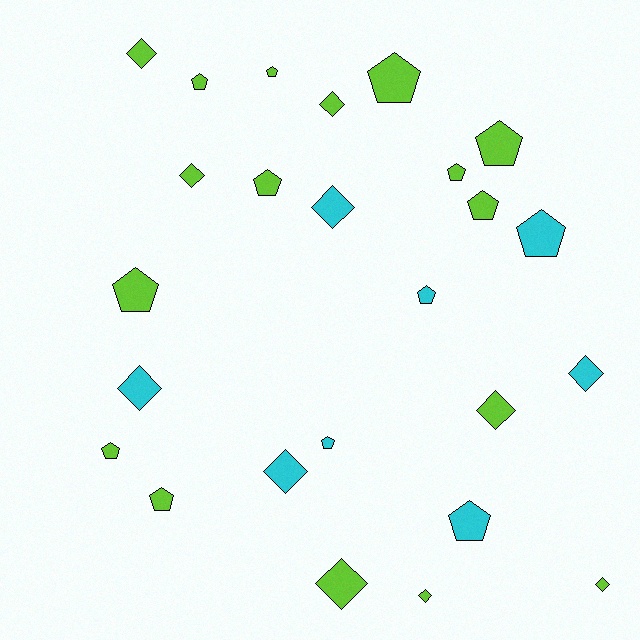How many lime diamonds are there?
There are 7 lime diamonds.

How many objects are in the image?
There are 25 objects.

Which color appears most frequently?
Lime, with 17 objects.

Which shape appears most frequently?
Pentagon, with 14 objects.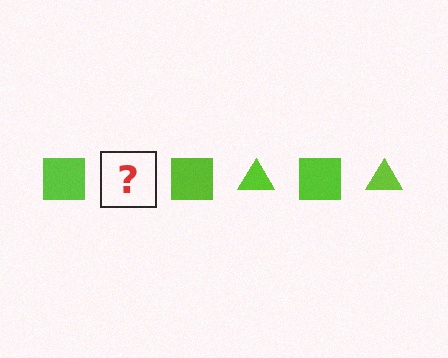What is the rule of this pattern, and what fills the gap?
The rule is that the pattern cycles through square, triangle shapes in lime. The gap should be filled with a lime triangle.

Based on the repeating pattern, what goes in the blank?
The blank should be a lime triangle.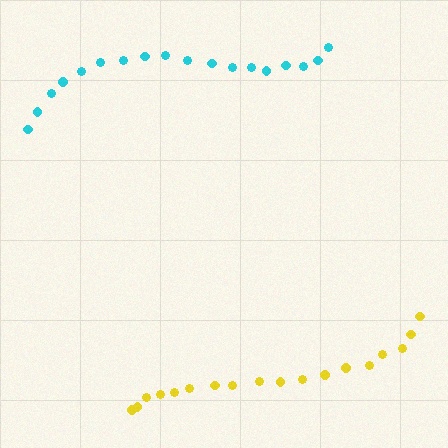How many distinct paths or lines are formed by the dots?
There are 2 distinct paths.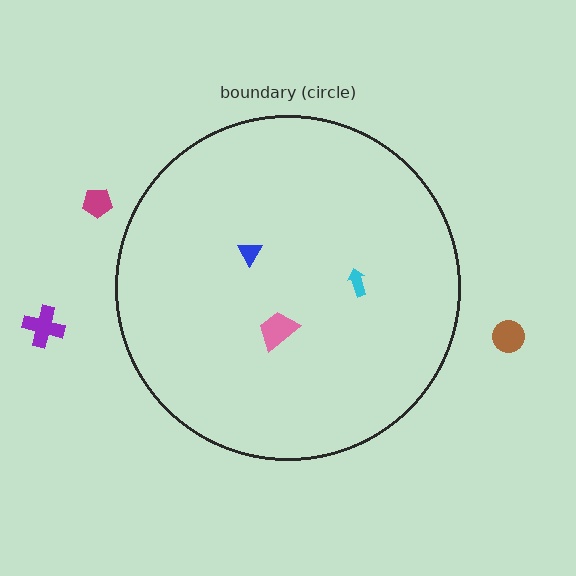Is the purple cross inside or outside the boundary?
Outside.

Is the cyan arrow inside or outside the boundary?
Inside.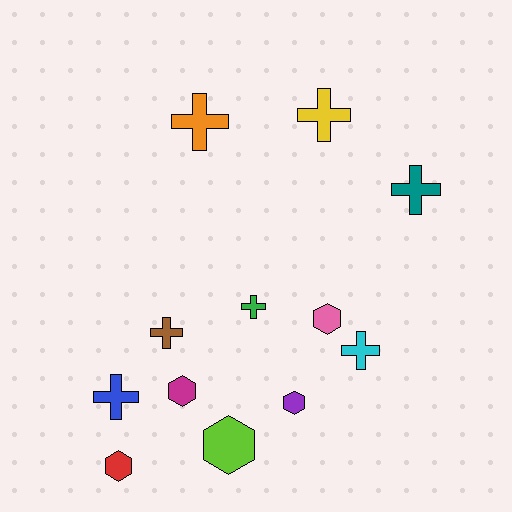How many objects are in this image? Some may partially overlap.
There are 12 objects.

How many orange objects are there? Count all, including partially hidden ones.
There is 1 orange object.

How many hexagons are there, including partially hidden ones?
There are 5 hexagons.